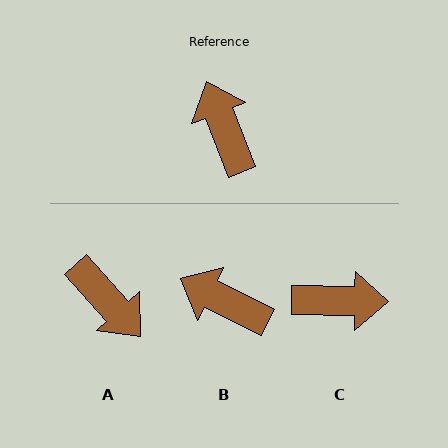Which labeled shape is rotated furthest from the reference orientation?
A, about 160 degrees away.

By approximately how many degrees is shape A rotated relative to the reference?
Approximately 160 degrees clockwise.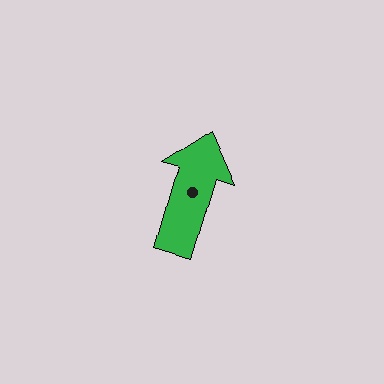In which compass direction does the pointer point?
North.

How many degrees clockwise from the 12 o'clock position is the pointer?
Approximately 16 degrees.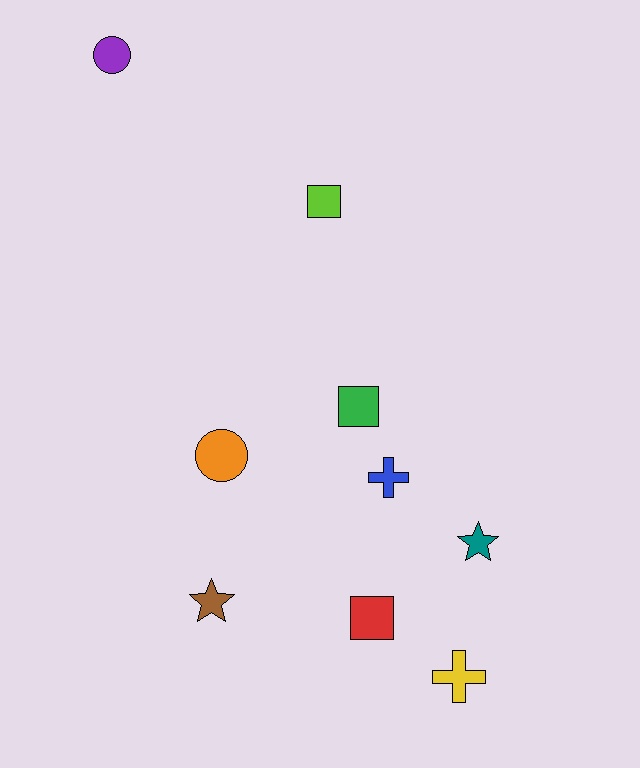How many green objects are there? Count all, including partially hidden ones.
There is 1 green object.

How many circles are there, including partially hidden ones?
There are 2 circles.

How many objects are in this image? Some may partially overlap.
There are 9 objects.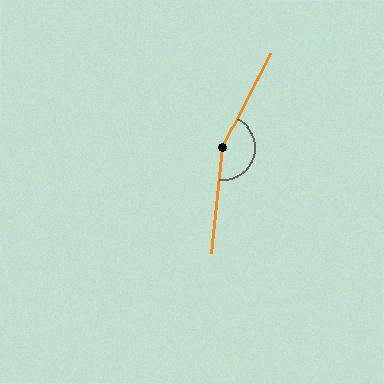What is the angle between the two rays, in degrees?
Approximately 160 degrees.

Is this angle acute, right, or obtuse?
It is obtuse.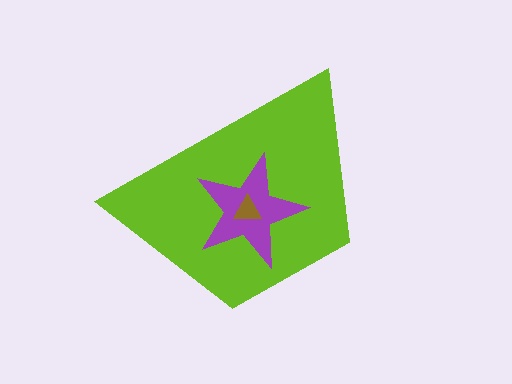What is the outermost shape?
The lime trapezoid.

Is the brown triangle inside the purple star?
Yes.